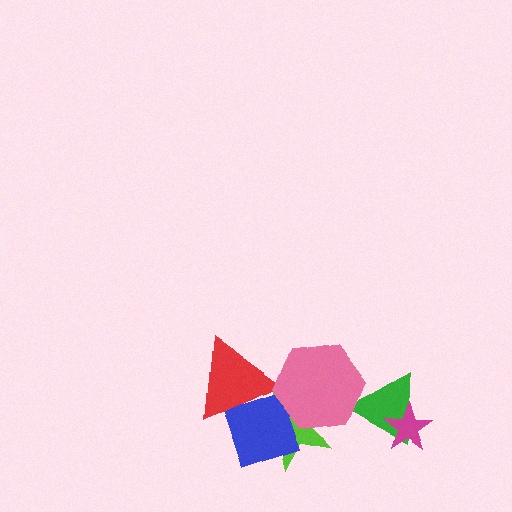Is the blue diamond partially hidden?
Yes, it is partially covered by another shape.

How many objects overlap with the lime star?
3 objects overlap with the lime star.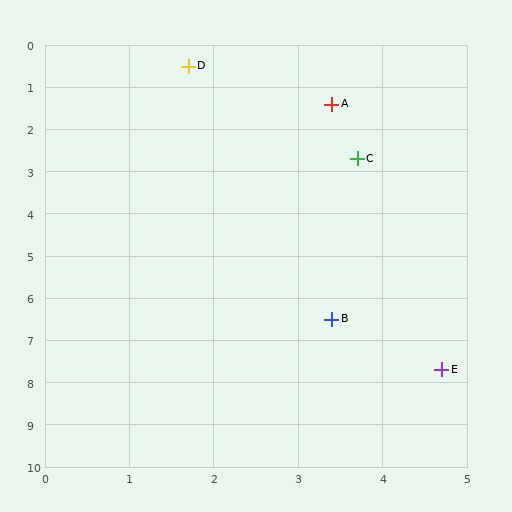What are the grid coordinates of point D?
Point D is at approximately (1.7, 0.5).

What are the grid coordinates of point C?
Point C is at approximately (3.7, 2.7).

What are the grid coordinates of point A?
Point A is at approximately (3.4, 1.4).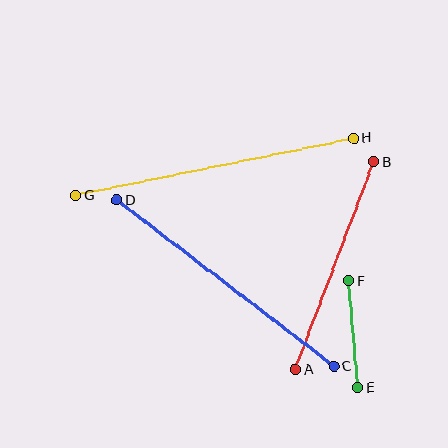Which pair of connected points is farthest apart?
Points G and H are farthest apart.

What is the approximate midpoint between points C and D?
The midpoint is at approximately (225, 283) pixels.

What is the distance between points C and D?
The distance is approximately 273 pixels.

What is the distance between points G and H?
The distance is approximately 284 pixels.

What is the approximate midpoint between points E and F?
The midpoint is at approximately (353, 334) pixels.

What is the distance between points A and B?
The distance is approximately 222 pixels.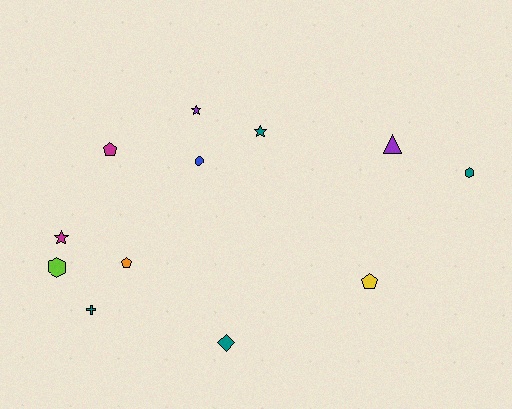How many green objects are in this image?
There are no green objects.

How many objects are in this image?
There are 12 objects.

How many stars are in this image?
There are 3 stars.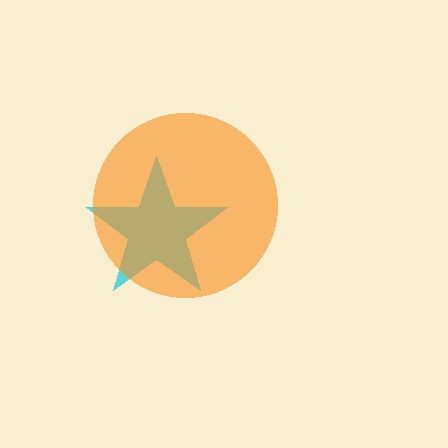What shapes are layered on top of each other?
The layered shapes are: a cyan star, an orange circle.